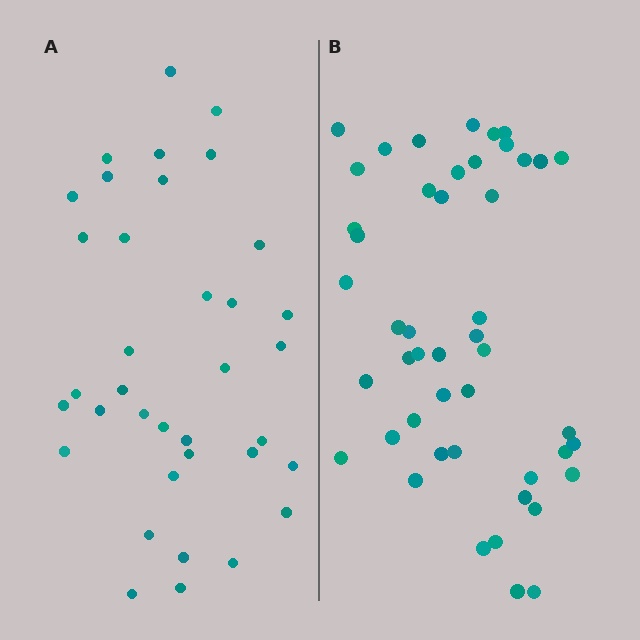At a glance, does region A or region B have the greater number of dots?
Region B (the right region) has more dots.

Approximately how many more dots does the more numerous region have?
Region B has roughly 12 or so more dots than region A.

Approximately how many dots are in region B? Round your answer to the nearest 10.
About 50 dots. (The exact count is 47, which rounds to 50.)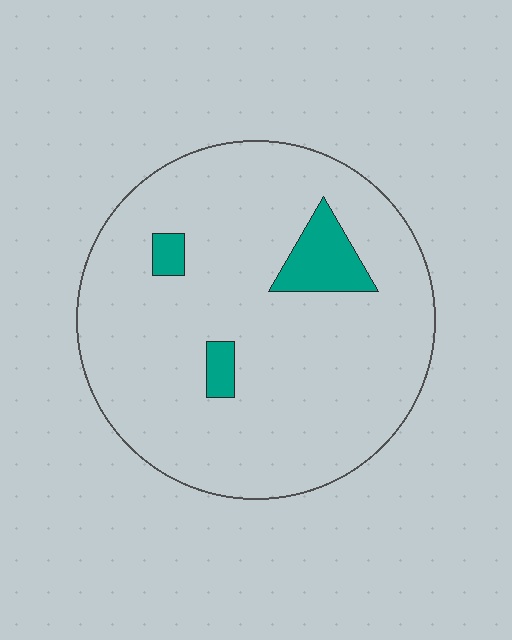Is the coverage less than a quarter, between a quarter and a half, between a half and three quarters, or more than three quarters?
Less than a quarter.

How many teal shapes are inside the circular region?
3.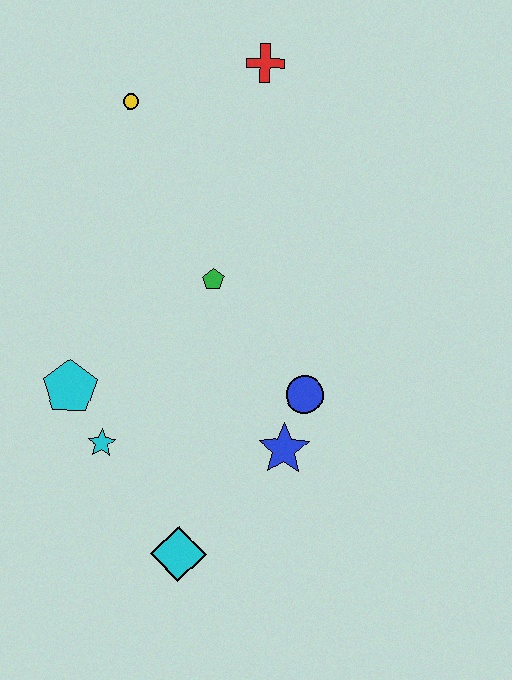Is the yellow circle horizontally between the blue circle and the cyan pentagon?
Yes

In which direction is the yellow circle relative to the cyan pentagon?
The yellow circle is above the cyan pentagon.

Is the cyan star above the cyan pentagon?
No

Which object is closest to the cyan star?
The cyan pentagon is closest to the cyan star.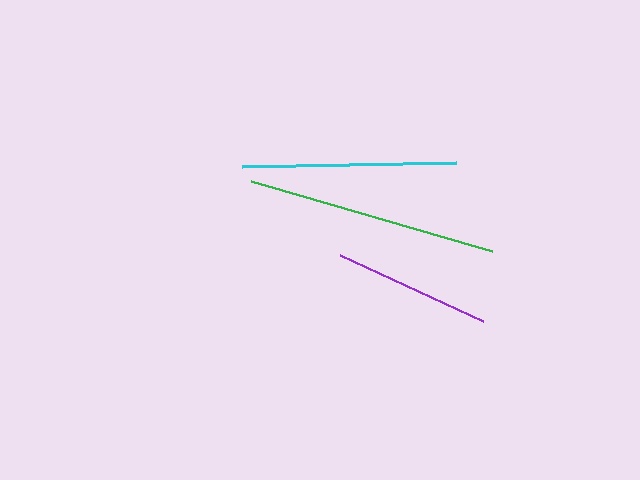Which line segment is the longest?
The green line is the longest at approximately 251 pixels.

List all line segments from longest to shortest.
From longest to shortest: green, cyan, purple.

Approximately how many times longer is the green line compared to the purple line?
The green line is approximately 1.6 times the length of the purple line.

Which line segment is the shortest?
The purple line is the shortest at approximately 158 pixels.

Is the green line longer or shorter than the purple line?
The green line is longer than the purple line.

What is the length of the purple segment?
The purple segment is approximately 158 pixels long.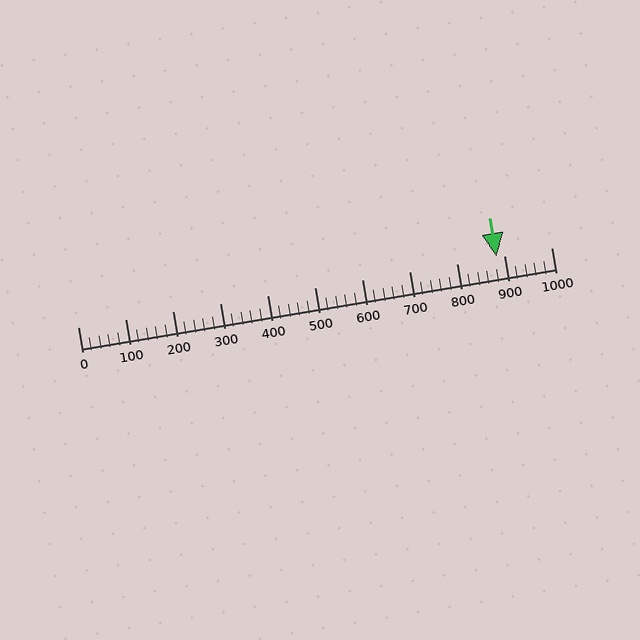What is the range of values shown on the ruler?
The ruler shows values from 0 to 1000.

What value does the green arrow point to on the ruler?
The green arrow points to approximately 885.